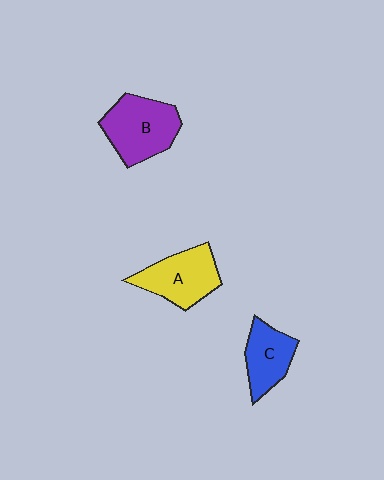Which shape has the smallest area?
Shape C (blue).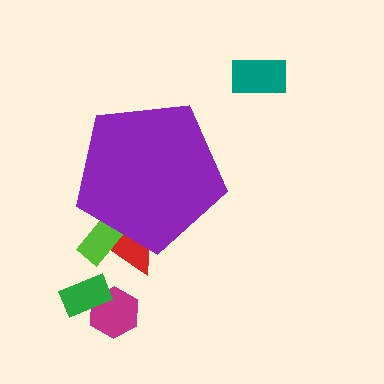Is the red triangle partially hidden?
Yes, the red triangle is partially hidden behind the purple pentagon.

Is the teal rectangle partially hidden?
No, the teal rectangle is fully visible.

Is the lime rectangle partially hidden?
Yes, the lime rectangle is partially hidden behind the purple pentagon.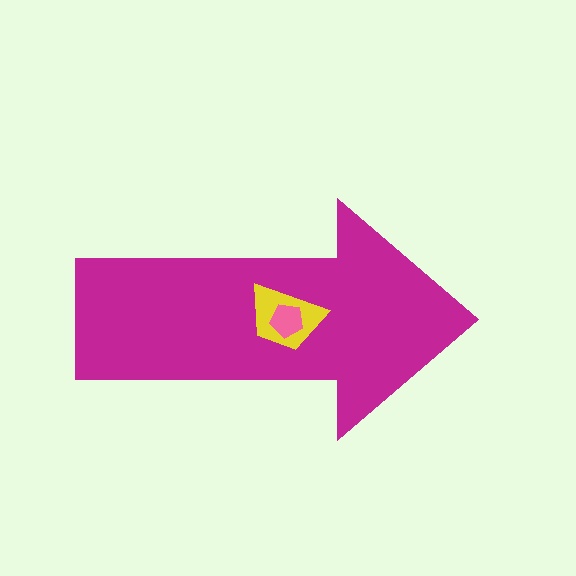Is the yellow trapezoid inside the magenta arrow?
Yes.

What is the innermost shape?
The pink pentagon.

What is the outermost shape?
The magenta arrow.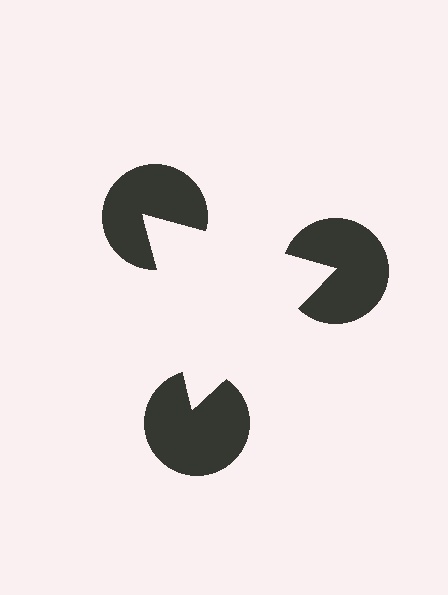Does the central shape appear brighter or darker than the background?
It typically appears slightly brighter than the background, even though no actual brightness change is drawn.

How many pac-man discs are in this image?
There are 3 — one at each vertex of the illusory triangle.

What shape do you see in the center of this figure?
An illusory triangle — its edges are inferred from the aligned wedge cuts in the pac-man discs, not physically drawn.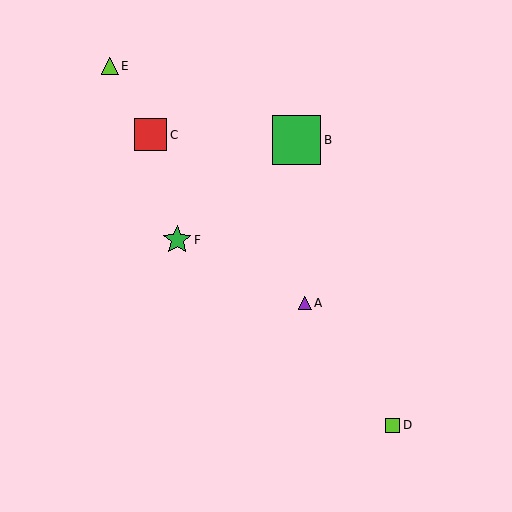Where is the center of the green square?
The center of the green square is at (296, 140).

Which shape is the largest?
The green square (labeled B) is the largest.